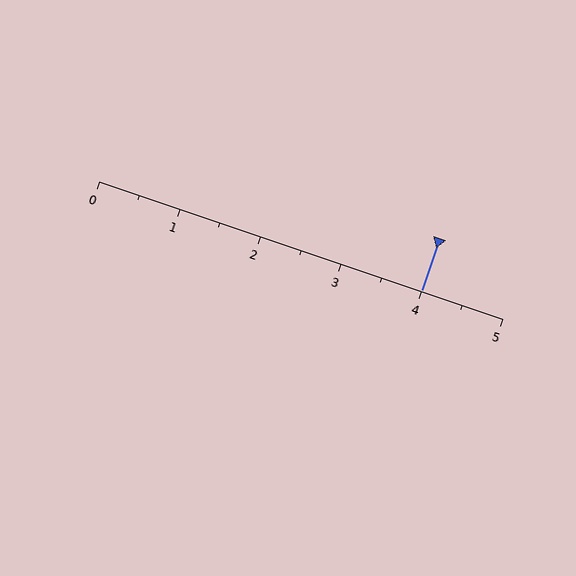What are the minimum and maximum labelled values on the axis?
The axis runs from 0 to 5.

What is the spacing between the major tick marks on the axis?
The major ticks are spaced 1 apart.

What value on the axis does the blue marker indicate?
The marker indicates approximately 4.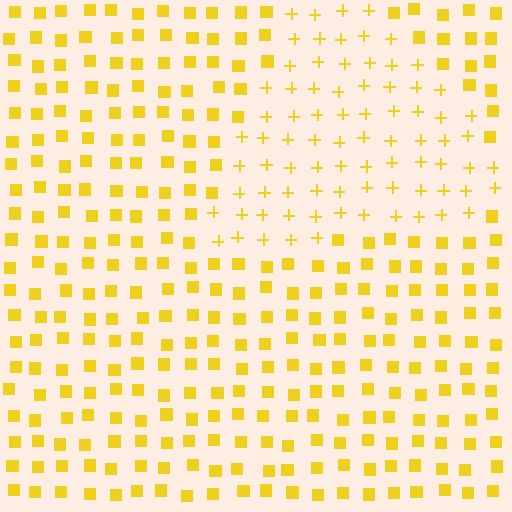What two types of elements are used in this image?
The image uses plus signs inside the triangle region and squares outside it.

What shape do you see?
I see a triangle.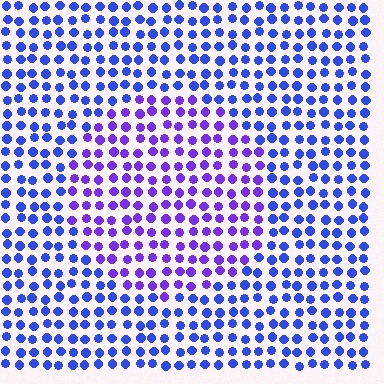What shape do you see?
I see a circle.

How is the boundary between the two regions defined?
The boundary is defined purely by a slight shift in hue (about 33 degrees). Spacing, size, and orientation are identical on both sides.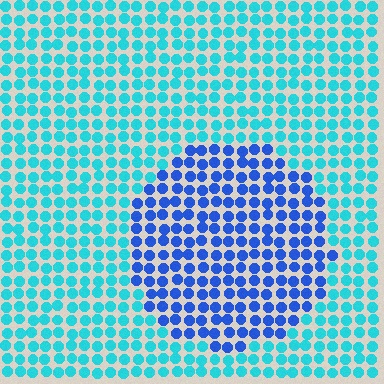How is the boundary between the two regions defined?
The boundary is defined purely by a slight shift in hue (about 41 degrees). Spacing, size, and orientation are identical on both sides.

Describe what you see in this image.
The image is filled with small cyan elements in a uniform arrangement. A circle-shaped region is visible where the elements are tinted to a slightly different hue, forming a subtle color boundary.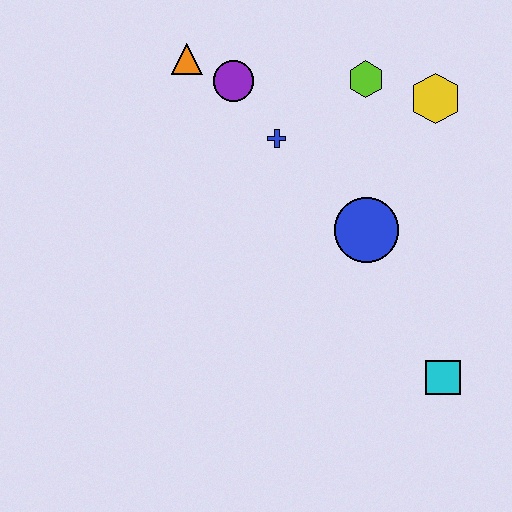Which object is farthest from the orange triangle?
The cyan square is farthest from the orange triangle.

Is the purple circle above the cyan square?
Yes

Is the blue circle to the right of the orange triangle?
Yes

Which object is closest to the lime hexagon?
The yellow hexagon is closest to the lime hexagon.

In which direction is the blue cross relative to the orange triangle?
The blue cross is to the right of the orange triangle.